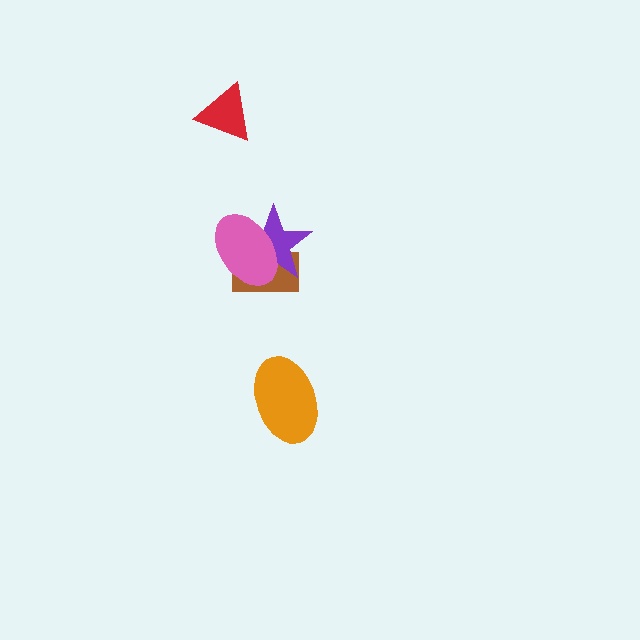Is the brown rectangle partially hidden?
Yes, it is partially covered by another shape.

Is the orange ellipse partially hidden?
No, no other shape covers it.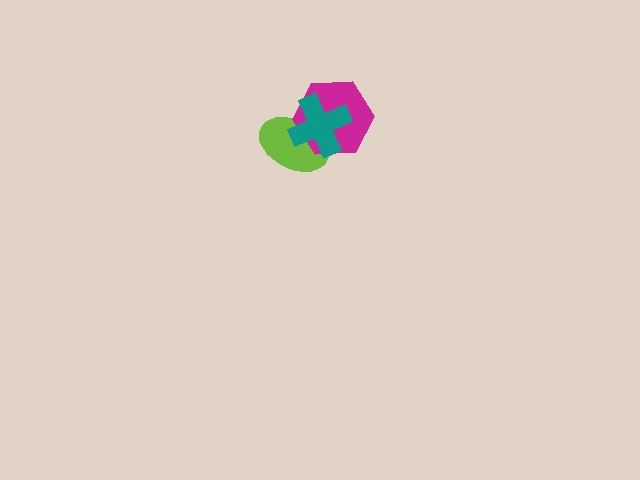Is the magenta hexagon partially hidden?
Yes, it is partially covered by another shape.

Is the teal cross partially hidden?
No, no other shape covers it.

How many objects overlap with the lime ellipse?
2 objects overlap with the lime ellipse.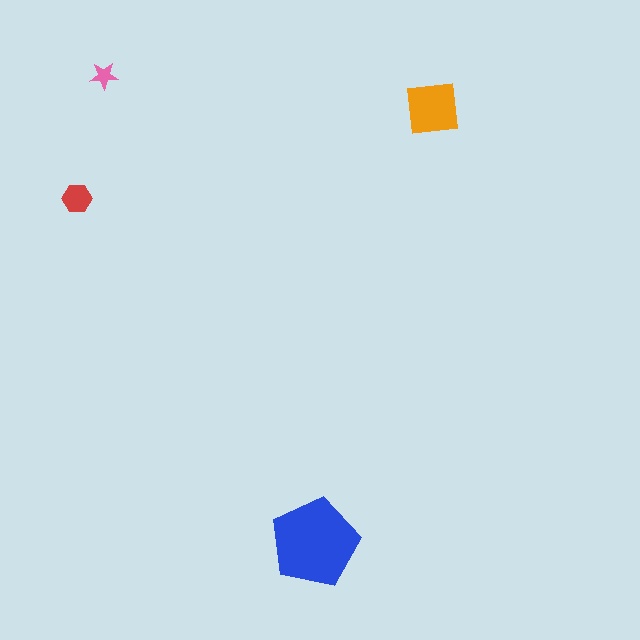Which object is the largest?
The blue pentagon.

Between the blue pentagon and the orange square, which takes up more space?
The blue pentagon.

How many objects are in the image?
There are 4 objects in the image.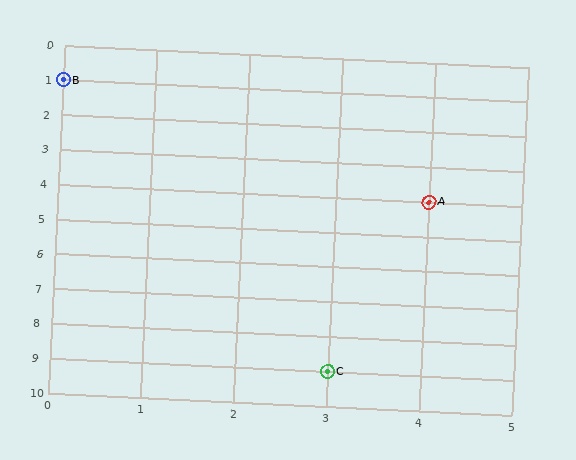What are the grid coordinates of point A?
Point A is at grid coordinates (4, 4).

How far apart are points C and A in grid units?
Points C and A are 1 column and 5 rows apart (about 5.1 grid units diagonally).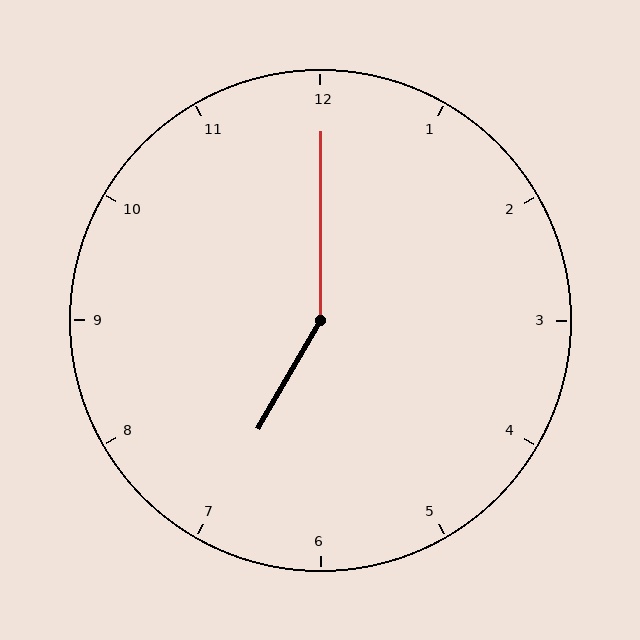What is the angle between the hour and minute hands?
Approximately 150 degrees.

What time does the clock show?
7:00.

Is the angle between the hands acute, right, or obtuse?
It is obtuse.